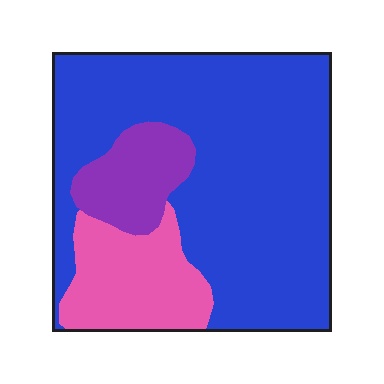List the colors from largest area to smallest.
From largest to smallest: blue, pink, purple.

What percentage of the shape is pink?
Pink covers roughly 20% of the shape.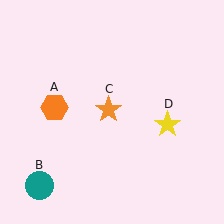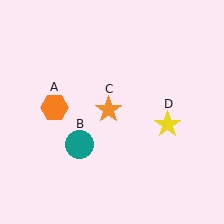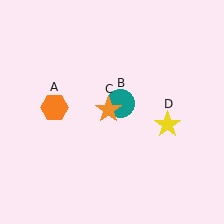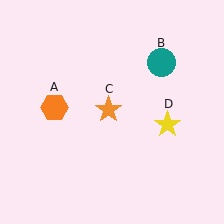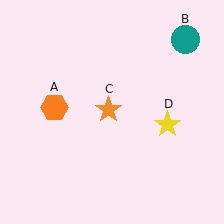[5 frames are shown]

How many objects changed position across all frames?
1 object changed position: teal circle (object B).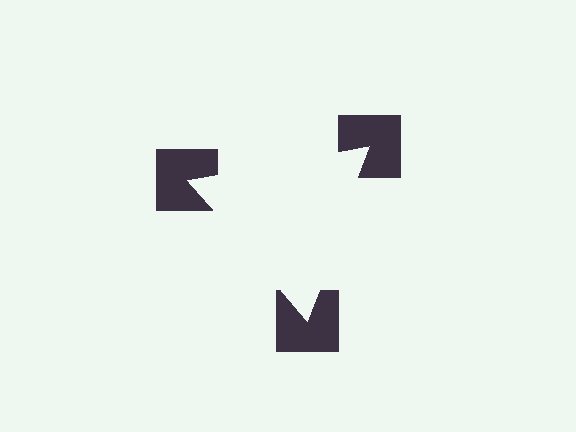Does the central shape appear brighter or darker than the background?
It typically appears slightly brighter than the background, even though no actual brightness change is drawn.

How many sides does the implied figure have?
3 sides.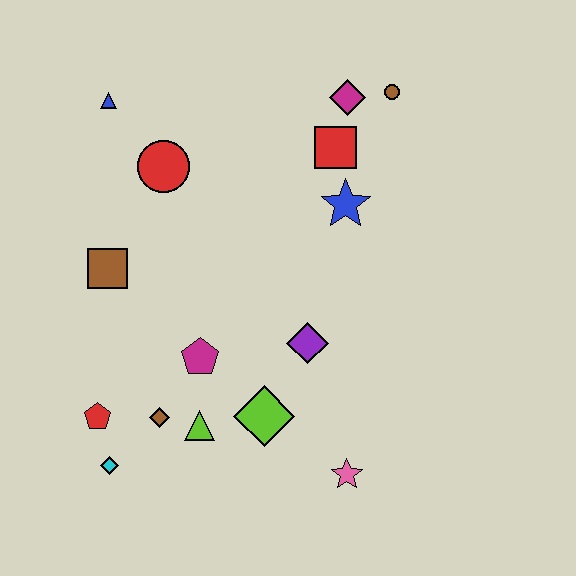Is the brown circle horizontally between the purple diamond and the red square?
No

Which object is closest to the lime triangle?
The brown diamond is closest to the lime triangle.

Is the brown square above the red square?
No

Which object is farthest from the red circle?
The pink star is farthest from the red circle.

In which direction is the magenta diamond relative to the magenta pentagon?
The magenta diamond is above the magenta pentagon.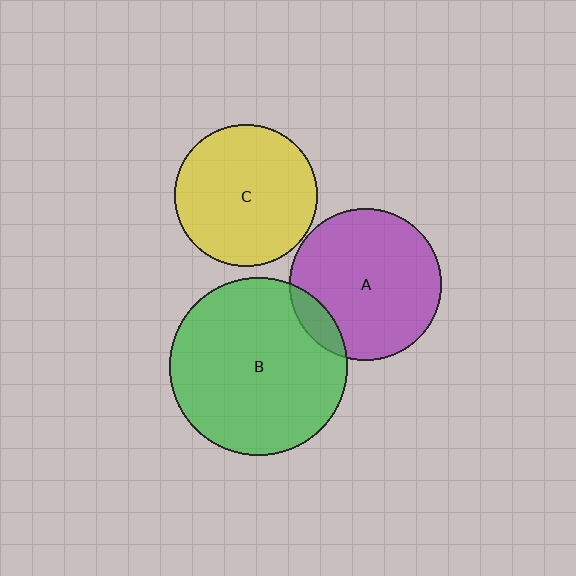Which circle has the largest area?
Circle B (green).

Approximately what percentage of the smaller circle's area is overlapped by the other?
Approximately 10%.